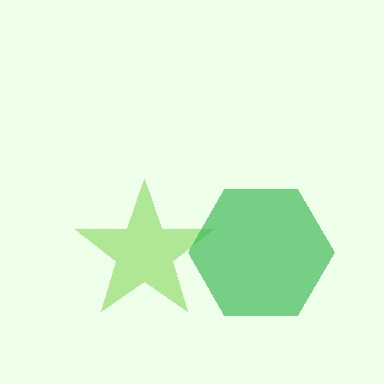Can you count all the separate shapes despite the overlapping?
Yes, there are 2 separate shapes.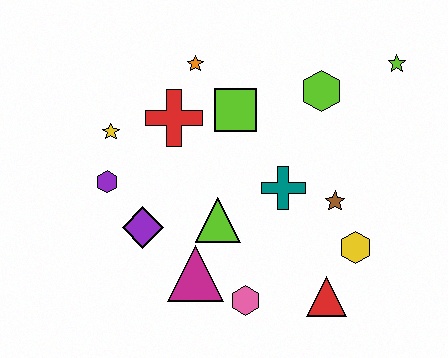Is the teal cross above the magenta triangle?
Yes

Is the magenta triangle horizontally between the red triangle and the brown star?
No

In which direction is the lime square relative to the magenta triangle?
The lime square is above the magenta triangle.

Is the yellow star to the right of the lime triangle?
No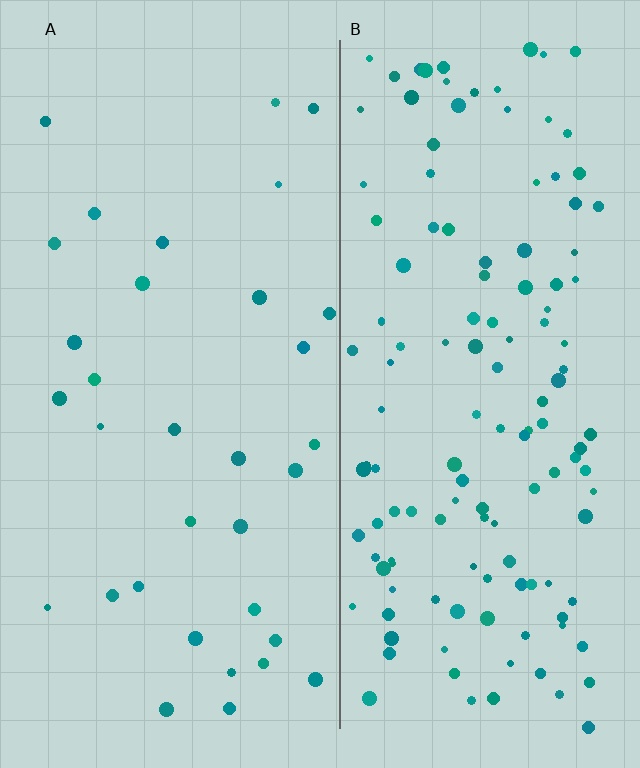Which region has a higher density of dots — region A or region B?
B (the right).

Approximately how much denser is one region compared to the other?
Approximately 4.1× — region B over region A.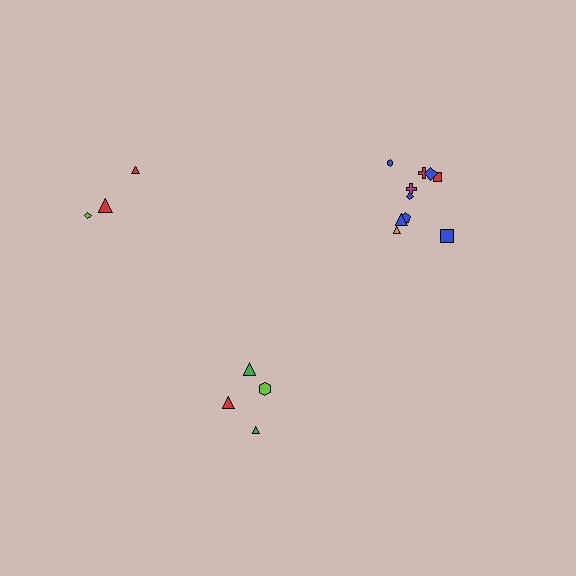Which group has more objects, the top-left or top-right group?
The top-right group.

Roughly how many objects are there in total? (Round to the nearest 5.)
Roughly 15 objects in total.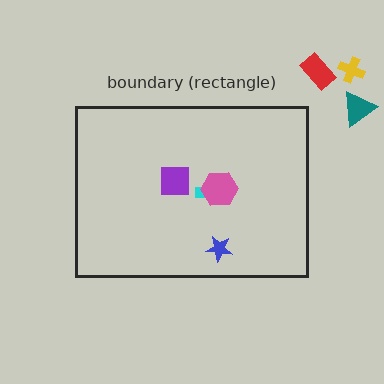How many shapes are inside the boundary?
4 inside, 3 outside.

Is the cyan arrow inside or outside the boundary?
Inside.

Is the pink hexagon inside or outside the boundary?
Inside.